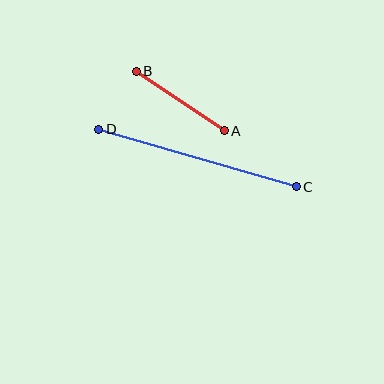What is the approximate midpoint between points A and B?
The midpoint is at approximately (180, 101) pixels.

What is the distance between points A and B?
The distance is approximately 106 pixels.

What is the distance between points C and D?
The distance is approximately 206 pixels.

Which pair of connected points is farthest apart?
Points C and D are farthest apart.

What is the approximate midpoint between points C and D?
The midpoint is at approximately (198, 158) pixels.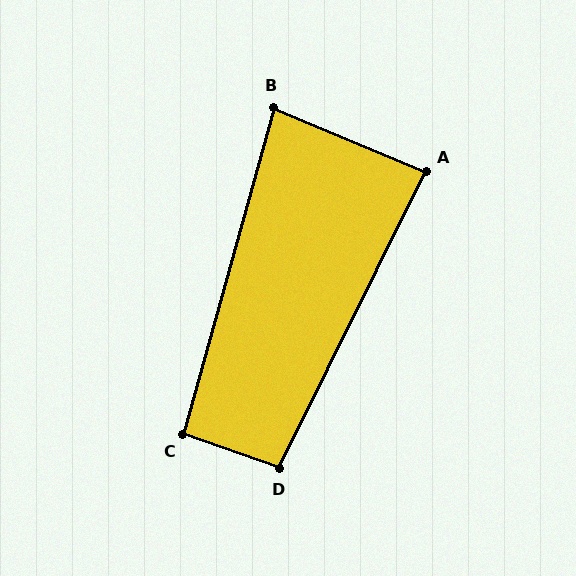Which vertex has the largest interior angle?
D, at approximately 97 degrees.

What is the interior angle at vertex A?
Approximately 86 degrees (approximately right).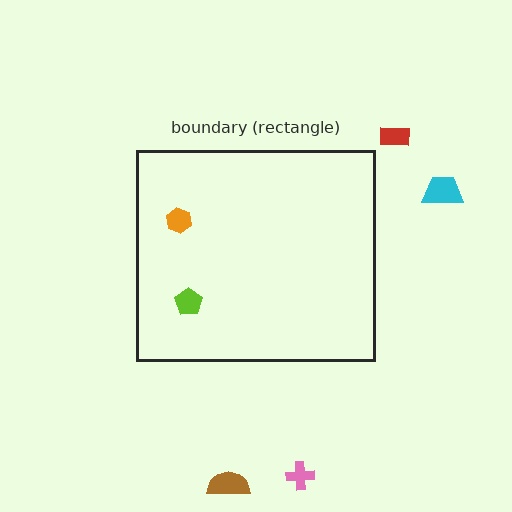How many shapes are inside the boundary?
2 inside, 4 outside.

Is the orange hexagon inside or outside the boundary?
Inside.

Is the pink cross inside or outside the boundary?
Outside.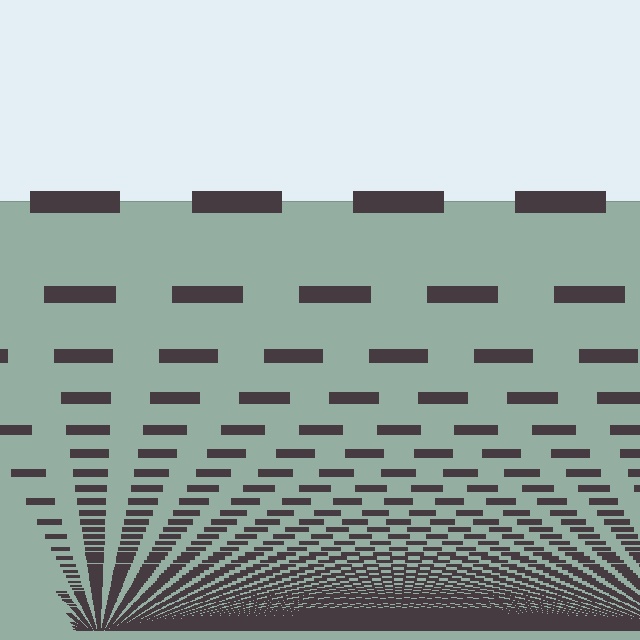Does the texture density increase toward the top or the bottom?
Density increases toward the bottom.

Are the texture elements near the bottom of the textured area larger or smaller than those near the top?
Smaller. The gradient is inverted — elements near the bottom are smaller and denser.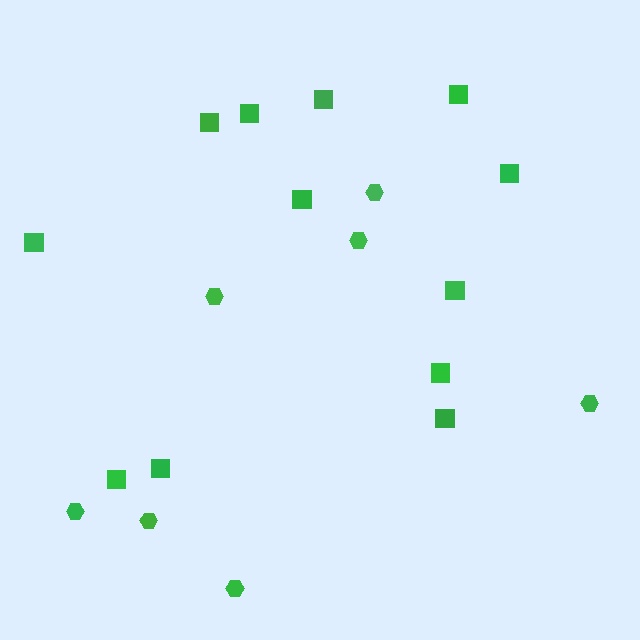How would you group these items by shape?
There are 2 groups: one group of hexagons (7) and one group of squares (12).